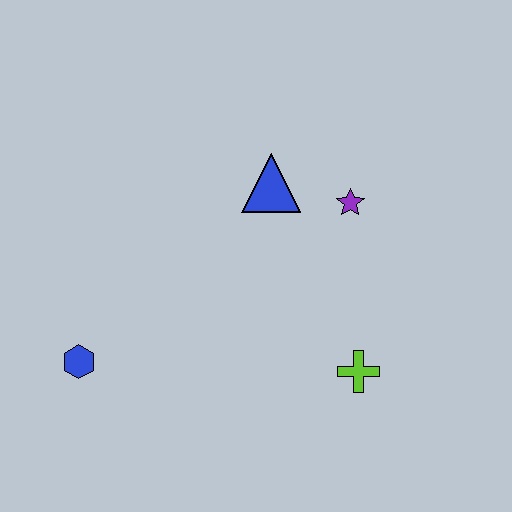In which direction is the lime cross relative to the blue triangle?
The lime cross is below the blue triangle.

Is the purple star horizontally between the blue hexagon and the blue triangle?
No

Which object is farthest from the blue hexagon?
The purple star is farthest from the blue hexagon.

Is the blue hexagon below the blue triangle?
Yes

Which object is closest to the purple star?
The blue triangle is closest to the purple star.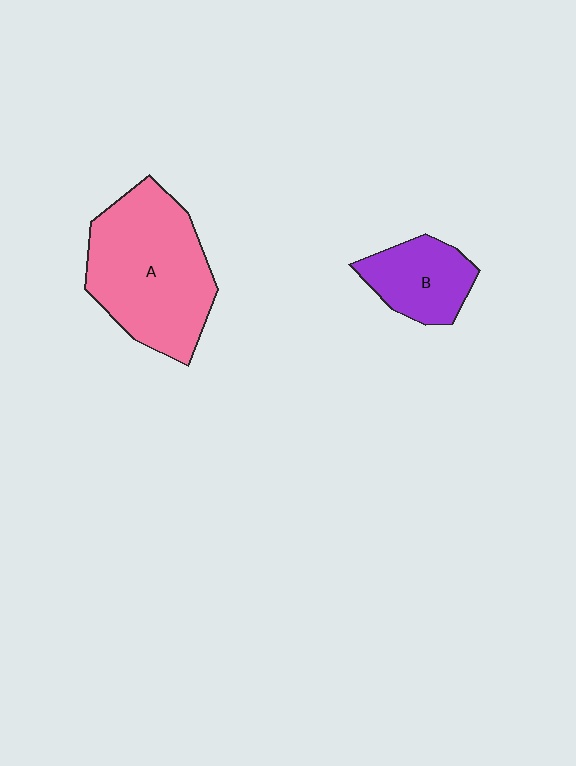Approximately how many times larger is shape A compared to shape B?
Approximately 2.2 times.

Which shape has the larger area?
Shape A (pink).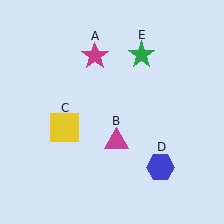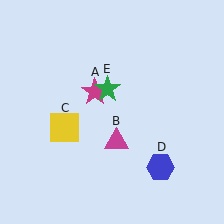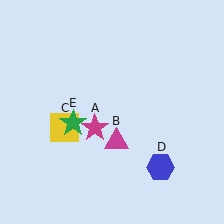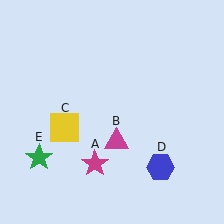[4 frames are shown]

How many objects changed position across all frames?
2 objects changed position: magenta star (object A), green star (object E).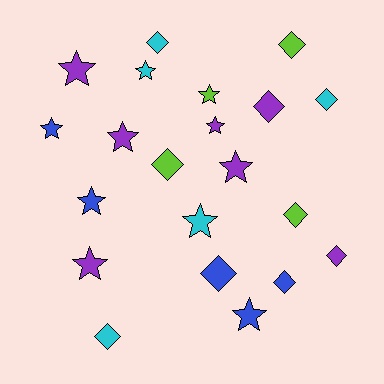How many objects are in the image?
There are 21 objects.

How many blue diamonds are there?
There are 2 blue diamonds.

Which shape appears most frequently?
Star, with 11 objects.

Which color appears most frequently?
Purple, with 7 objects.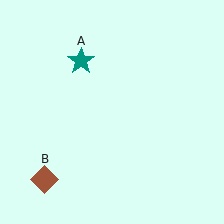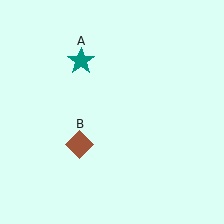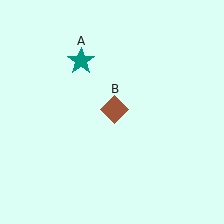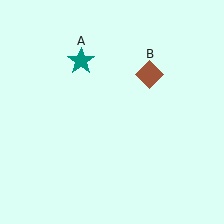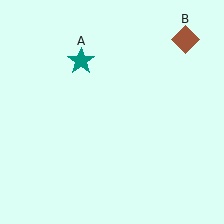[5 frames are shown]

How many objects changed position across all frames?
1 object changed position: brown diamond (object B).